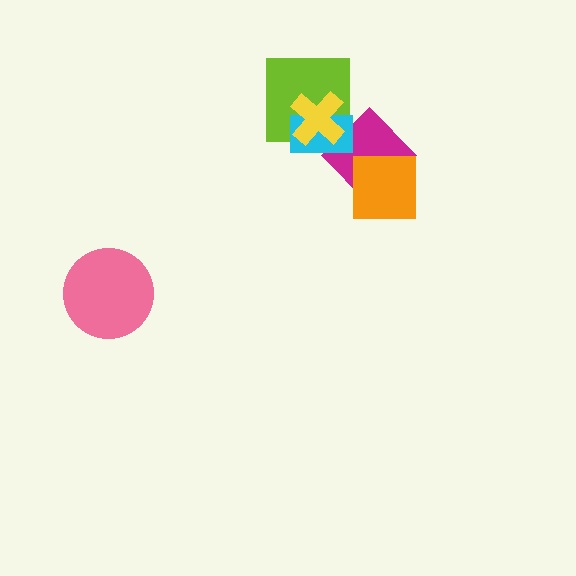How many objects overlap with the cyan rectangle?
3 objects overlap with the cyan rectangle.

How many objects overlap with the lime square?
2 objects overlap with the lime square.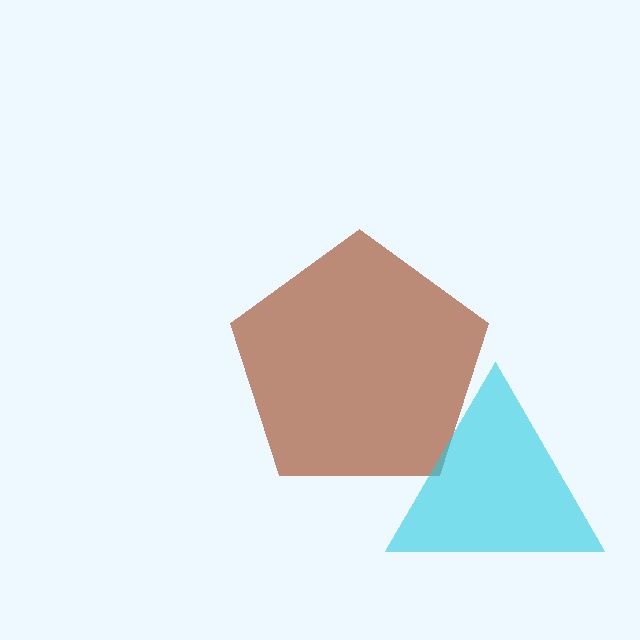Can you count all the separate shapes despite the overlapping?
Yes, there are 2 separate shapes.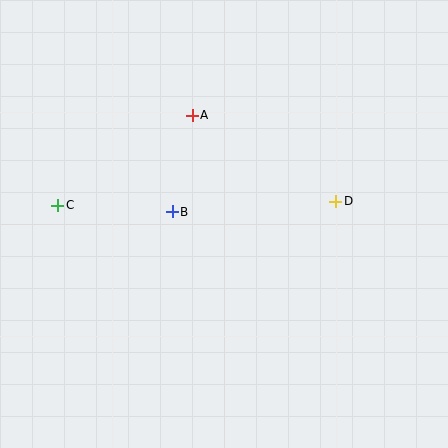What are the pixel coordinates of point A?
Point A is at (192, 115).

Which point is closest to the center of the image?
Point B at (172, 212) is closest to the center.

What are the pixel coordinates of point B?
Point B is at (172, 212).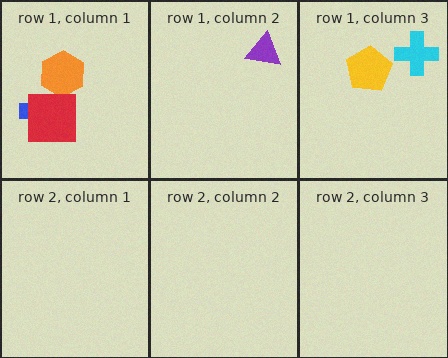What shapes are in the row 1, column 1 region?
The orange hexagon, the blue arrow, the red square.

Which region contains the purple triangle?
The row 1, column 2 region.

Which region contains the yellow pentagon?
The row 1, column 3 region.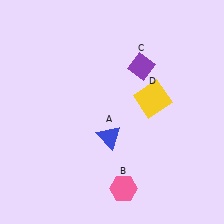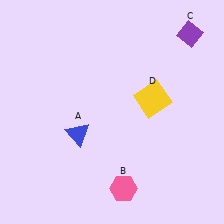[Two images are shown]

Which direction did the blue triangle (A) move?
The blue triangle (A) moved left.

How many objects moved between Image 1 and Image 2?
2 objects moved between the two images.